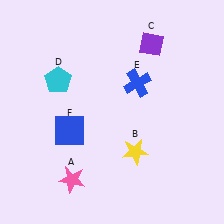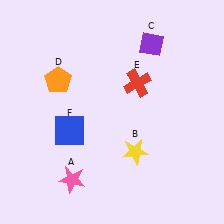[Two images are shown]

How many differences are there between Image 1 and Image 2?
There are 2 differences between the two images.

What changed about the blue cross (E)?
In Image 1, E is blue. In Image 2, it changed to red.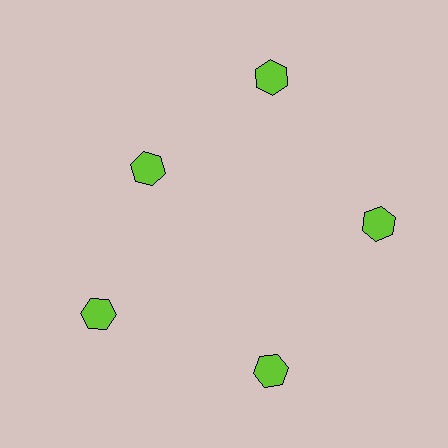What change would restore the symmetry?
The symmetry would be restored by moving it outward, back onto the ring so that all 5 hexagons sit at equal angles and equal distance from the center.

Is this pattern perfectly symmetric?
No. The 5 lime hexagons are arranged in a ring, but one element near the 10 o'clock position is pulled inward toward the center, breaking the 5-fold rotational symmetry.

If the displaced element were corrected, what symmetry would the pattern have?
It would have 5-fold rotational symmetry — the pattern would map onto itself every 72 degrees.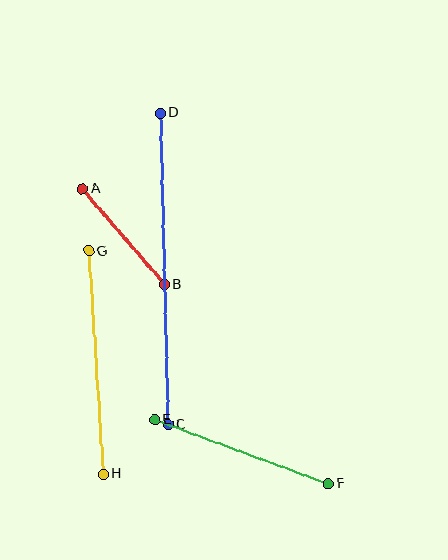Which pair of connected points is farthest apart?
Points C and D are farthest apart.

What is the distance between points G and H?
The distance is approximately 223 pixels.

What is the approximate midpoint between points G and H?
The midpoint is at approximately (96, 363) pixels.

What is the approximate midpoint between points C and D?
The midpoint is at approximately (164, 269) pixels.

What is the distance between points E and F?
The distance is approximately 185 pixels.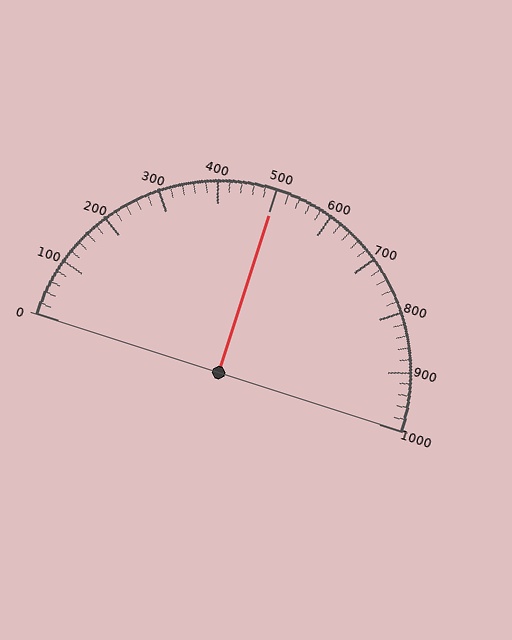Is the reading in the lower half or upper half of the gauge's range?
The reading is in the upper half of the range (0 to 1000).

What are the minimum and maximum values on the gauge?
The gauge ranges from 0 to 1000.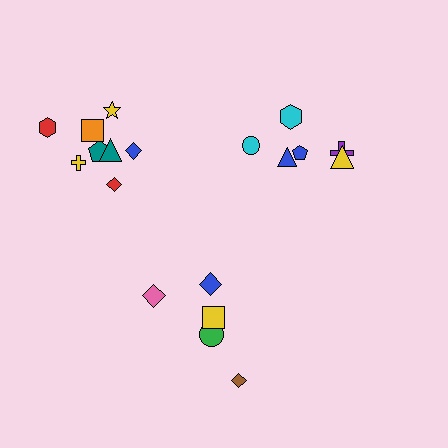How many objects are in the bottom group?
There are 5 objects.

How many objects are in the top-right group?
There are 6 objects.